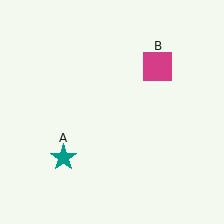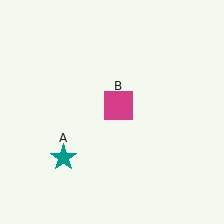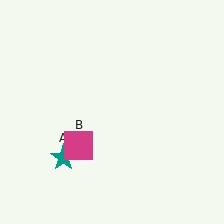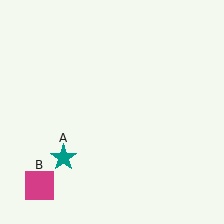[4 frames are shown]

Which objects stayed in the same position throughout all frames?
Teal star (object A) remained stationary.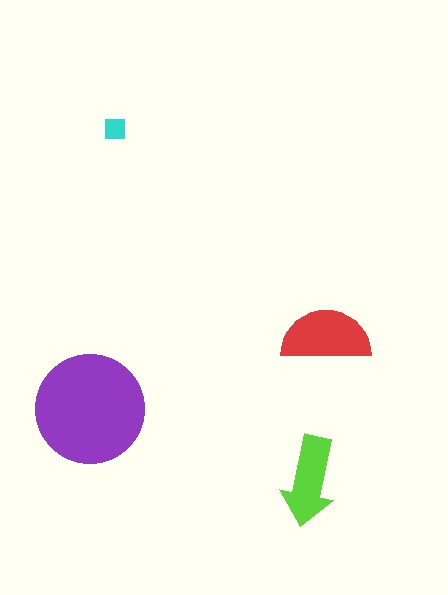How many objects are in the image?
There are 4 objects in the image.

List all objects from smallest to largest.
The cyan square, the lime arrow, the red semicircle, the purple circle.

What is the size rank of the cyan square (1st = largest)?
4th.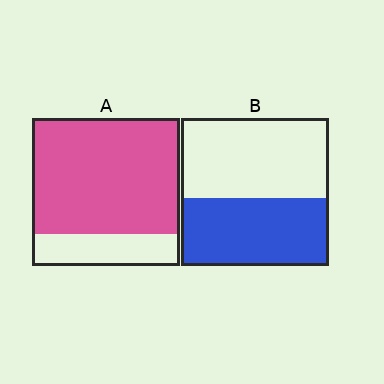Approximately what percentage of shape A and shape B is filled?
A is approximately 80% and B is approximately 45%.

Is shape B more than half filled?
No.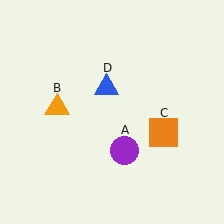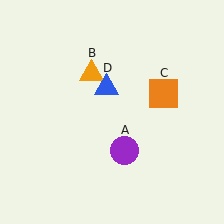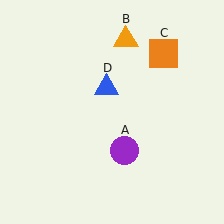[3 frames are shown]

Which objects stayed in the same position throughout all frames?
Purple circle (object A) and blue triangle (object D) remained stationary.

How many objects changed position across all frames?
2 objects changed position: orange triangle (object B), orange square (object C).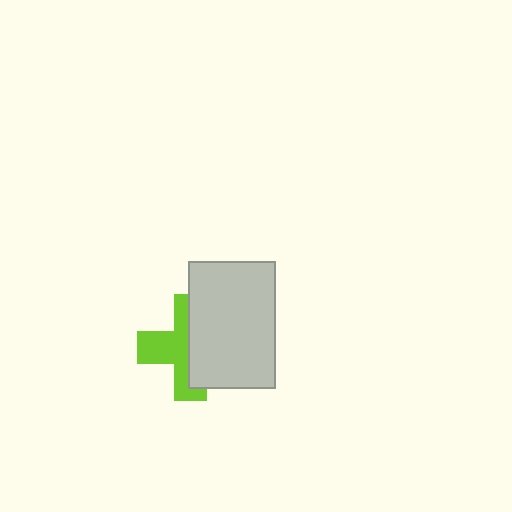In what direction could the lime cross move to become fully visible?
The lime cross could move left. That would shift it out from behind the light gray rectangle entirely.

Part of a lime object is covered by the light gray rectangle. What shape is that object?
It is a cross.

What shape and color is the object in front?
The object in front is a light gray rectangle.